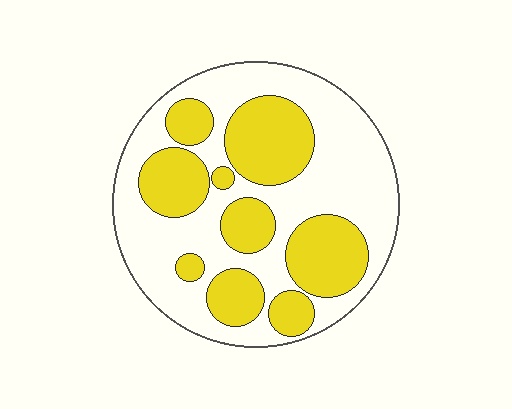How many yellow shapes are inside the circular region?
9.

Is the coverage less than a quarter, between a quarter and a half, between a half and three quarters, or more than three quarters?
Between a quarter and a half.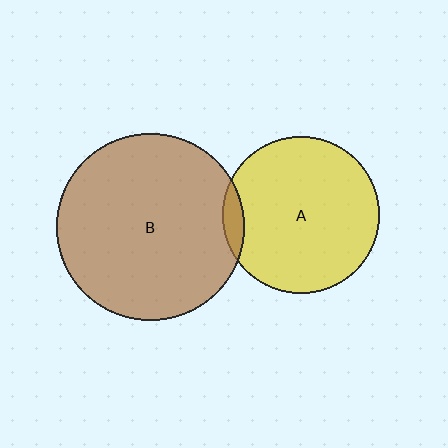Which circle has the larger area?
Circle B (brown).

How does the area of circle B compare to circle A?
Approximately 1.4 times.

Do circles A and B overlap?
Yes.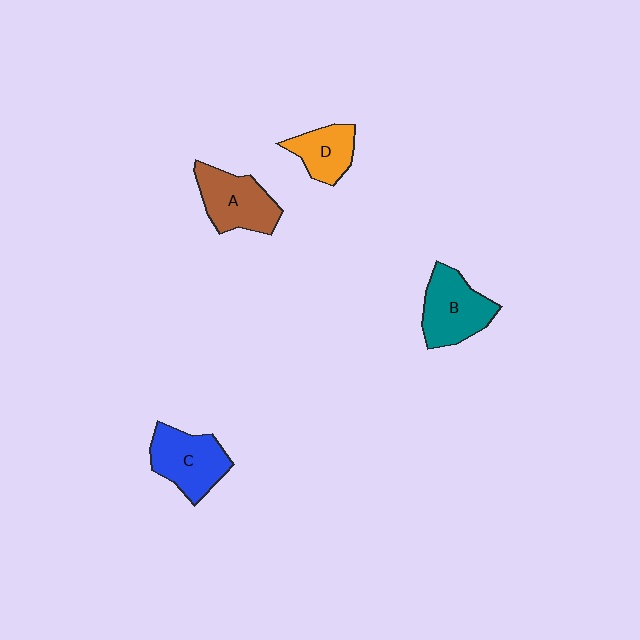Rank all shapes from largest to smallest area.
From largest to smallest: B (teal), C (blue), A (brown), D (orange).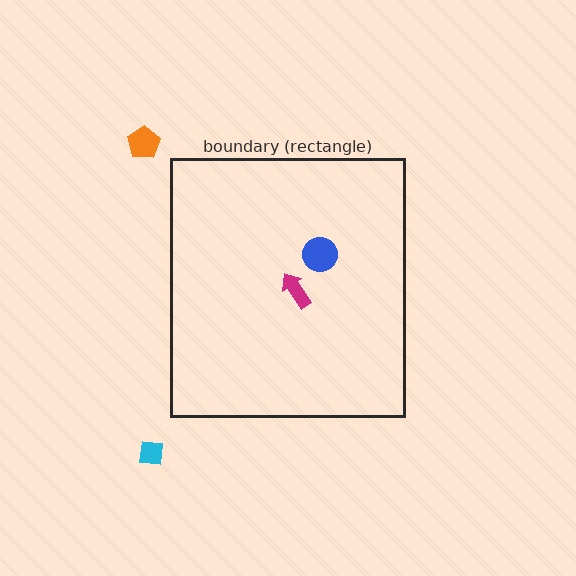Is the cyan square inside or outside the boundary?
Outside.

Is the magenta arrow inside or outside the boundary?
Inside.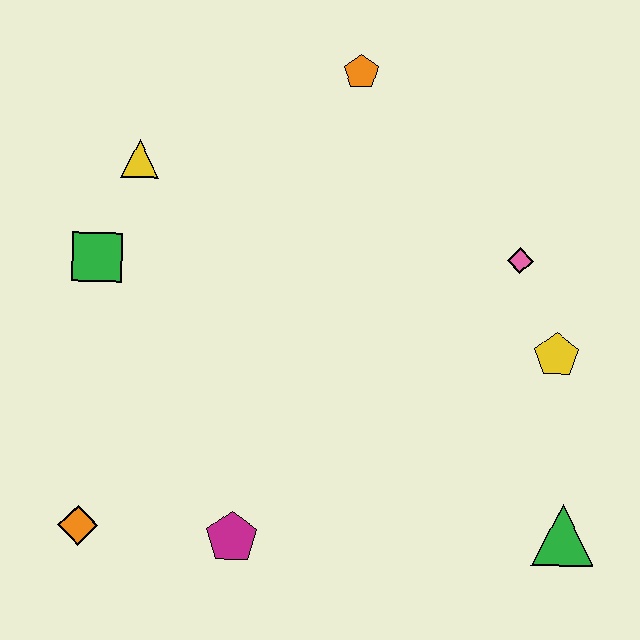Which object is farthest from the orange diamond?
The orange pentagon is farthest from the orange diamond.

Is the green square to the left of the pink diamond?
Yes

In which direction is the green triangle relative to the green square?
The green triangle is to the right of the green square.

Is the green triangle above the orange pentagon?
No